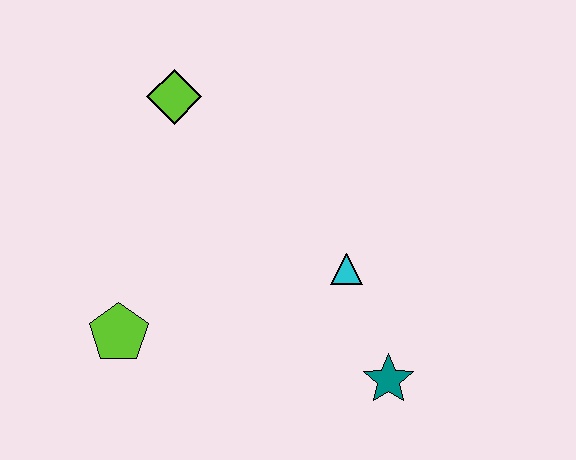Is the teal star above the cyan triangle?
No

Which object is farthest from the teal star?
The lime diamond is farthest from the teal star.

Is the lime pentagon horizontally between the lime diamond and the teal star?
No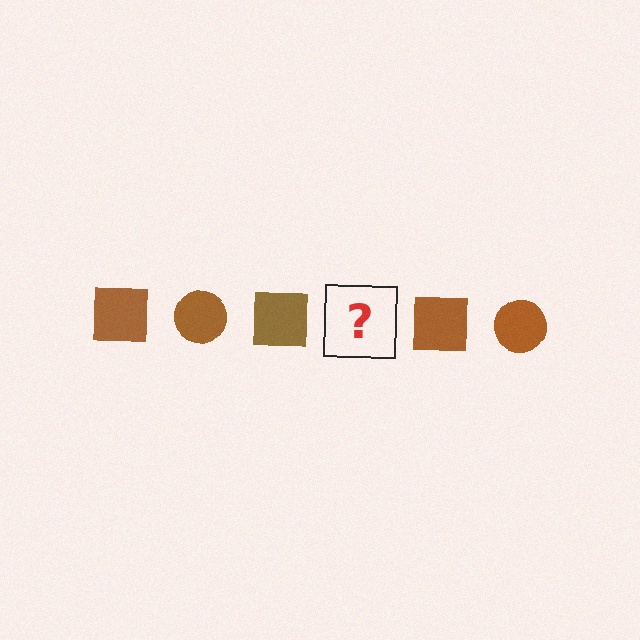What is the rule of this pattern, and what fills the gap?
The rule is that the pattern cycles through square, circle shapes in brown. The gap should be filled with a brown circle.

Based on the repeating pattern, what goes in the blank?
The blank should be a brown circle.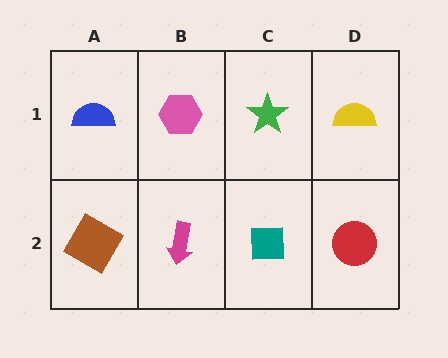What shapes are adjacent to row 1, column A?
A brown square (row 2, column A), a pink hexagon (row 1, column B).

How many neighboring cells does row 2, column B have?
3.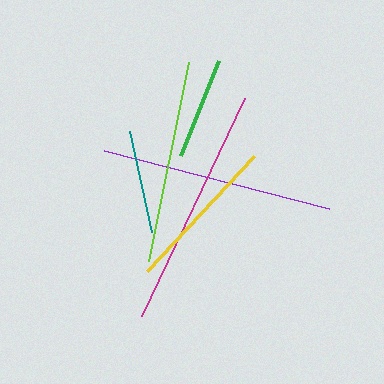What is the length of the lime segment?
The lime segment is approximately 203 pixels long.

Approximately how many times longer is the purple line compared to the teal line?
The purple line is approximately 2.2 times the length of the teal line.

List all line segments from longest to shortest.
From longest to shortest: magenta, purple, lime, yellow, teal, green.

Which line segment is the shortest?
The green line is the shortest at approximately 103 pixels.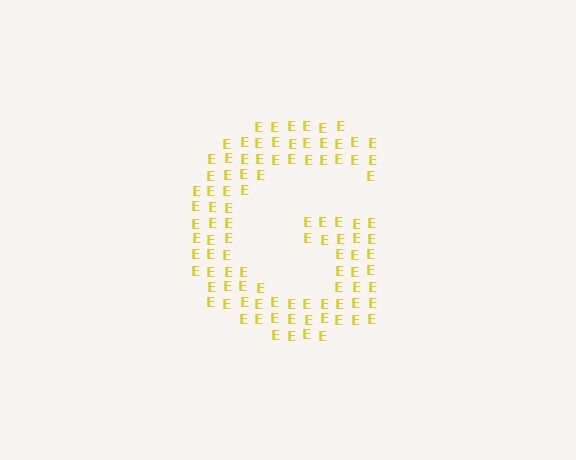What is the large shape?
The large shape is the letter G.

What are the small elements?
The small elements are letter E's.